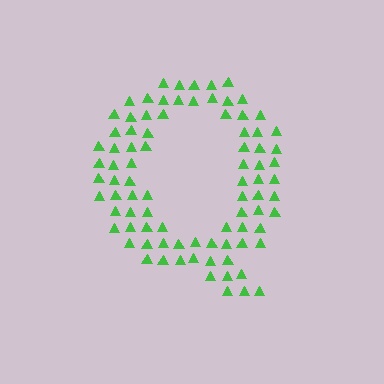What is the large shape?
The large shape is the letter Q.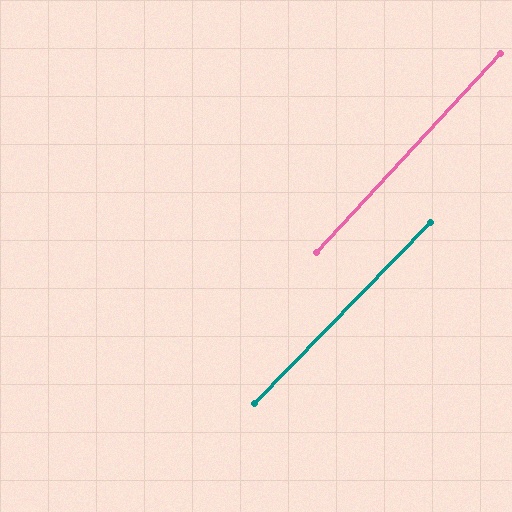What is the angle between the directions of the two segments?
Approximately 2 degrees.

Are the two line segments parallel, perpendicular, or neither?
Parallel — their directions differ by only 1.7°.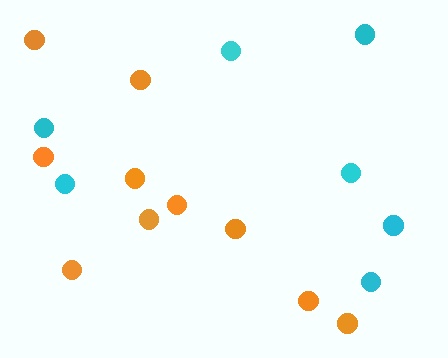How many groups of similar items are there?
There are 2 groups: one group of orange circles (10) and one group of cyan circles (7).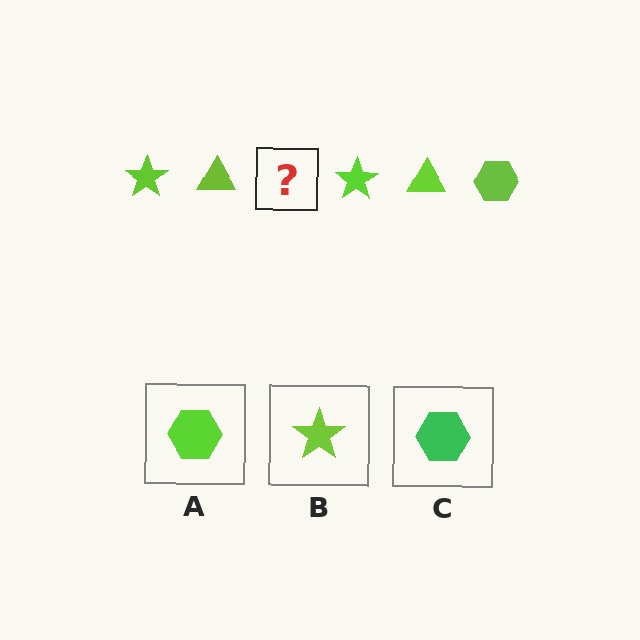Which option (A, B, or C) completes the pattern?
A.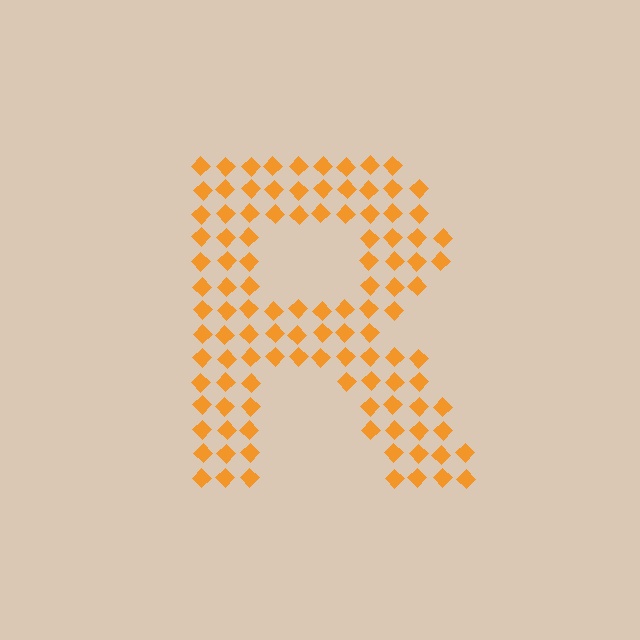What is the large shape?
The large shape is the letter R.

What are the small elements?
The small elements are diamonds.